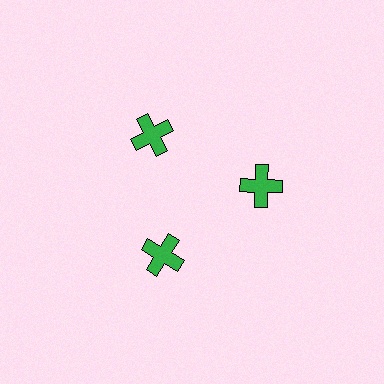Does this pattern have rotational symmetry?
Yes, this pattern has 3-fold rotational symmetry. It looks the same after rotating 120 degrees around the center.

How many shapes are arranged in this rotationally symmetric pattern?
There are 3 shapes, arranged in 3 groups of 1.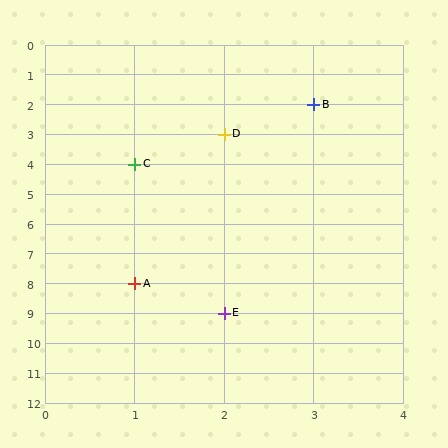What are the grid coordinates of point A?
Point A is at grid coordinates (1, 8).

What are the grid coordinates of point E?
Point E is at grid coordinates (2, 9).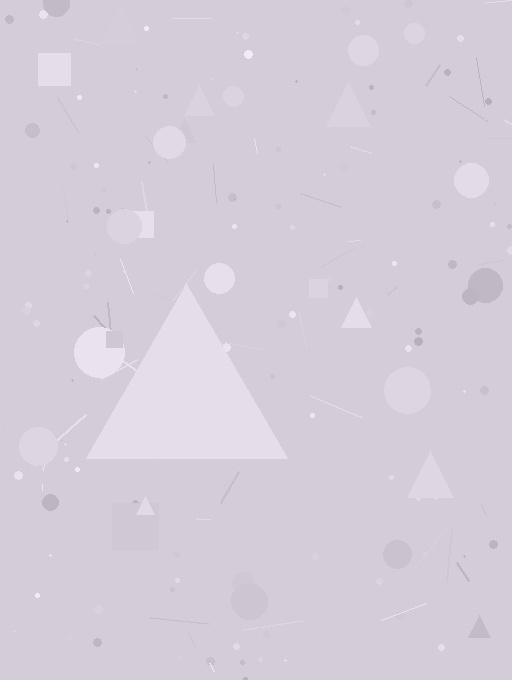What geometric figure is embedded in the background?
A triangle is embedded in the background.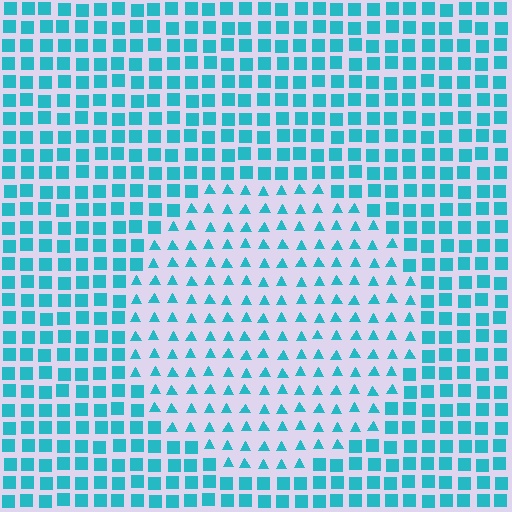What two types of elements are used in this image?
The image uses triangles inside the circle region and squares outside it.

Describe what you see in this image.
The image is filled with small cyan elements arranged in a uniform grid. A circle-shaped region contains triangles, while the surrounding area contains squares. The boundary is defined purely by the change in element shape.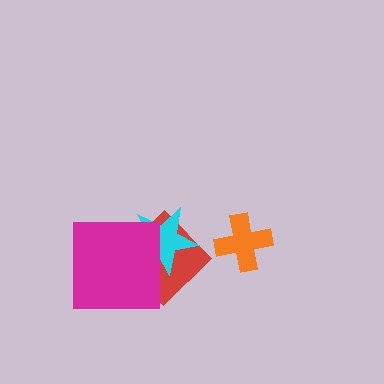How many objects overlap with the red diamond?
2 objects overlap with the red diamond.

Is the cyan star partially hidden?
Yes, it is partially covered by another shape.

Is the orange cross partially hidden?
No, no other shape covers it.